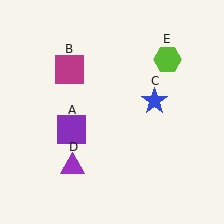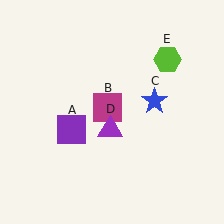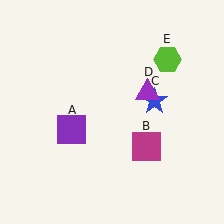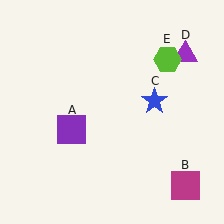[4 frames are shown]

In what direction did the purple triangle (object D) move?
The purple triangle (object D) moved up and to the right.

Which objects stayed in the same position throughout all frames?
Purple square (object A) and blue star (object C) and lime hexagon (object E) remained stationary.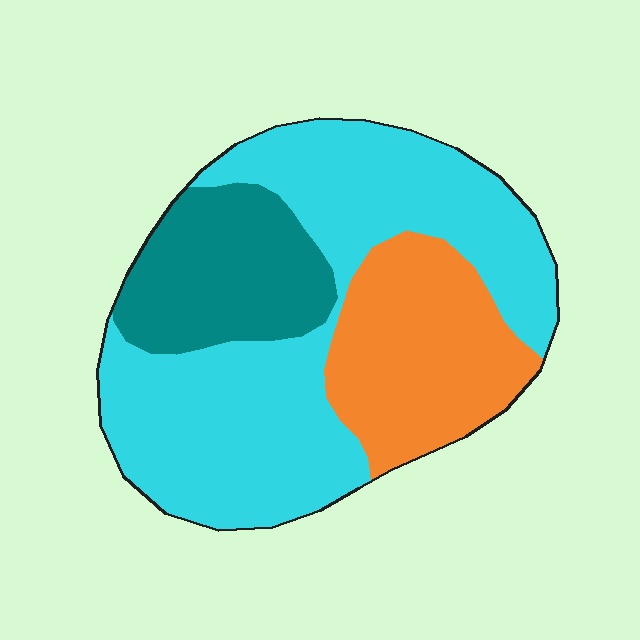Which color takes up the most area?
Cyan, at roughly 55%.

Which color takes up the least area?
Teal, at roughly 20%.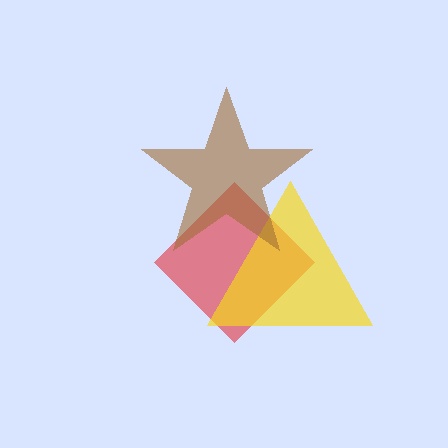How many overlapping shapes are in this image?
There are 3 overlapping shapes in the image.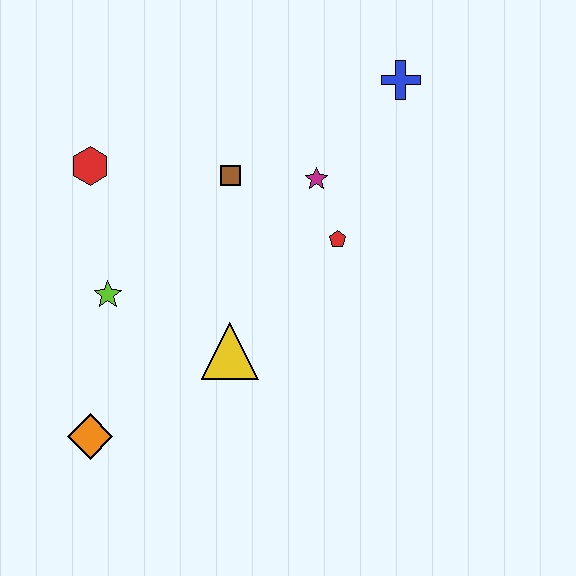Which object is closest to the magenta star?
The red pentagon is closest to the magenta star.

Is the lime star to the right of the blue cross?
No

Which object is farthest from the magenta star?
The orange diamond is farthest from the magenta star.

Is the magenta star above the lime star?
Yes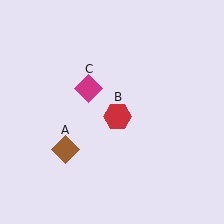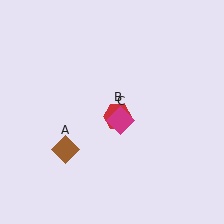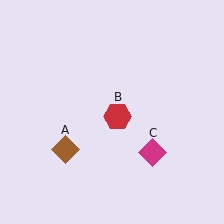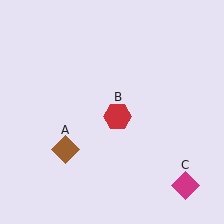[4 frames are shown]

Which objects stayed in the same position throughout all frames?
Brown diamond (object A) and red hexagon (object B) remained stationary.